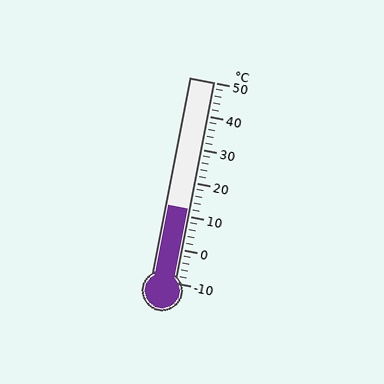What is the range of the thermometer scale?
The thermometer scale ranges from -10°C to 50°C.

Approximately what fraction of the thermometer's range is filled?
The thermometer is filled to approximately 35% of its range.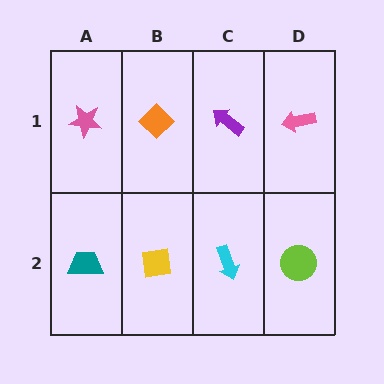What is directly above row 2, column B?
An orange diamond.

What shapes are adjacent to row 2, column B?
An orange diamond (row 1, column B), a teal trapezoid (row 2, column A), a cyan arrow (row 2, column C).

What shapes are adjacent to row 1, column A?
A teal trapezoid (row 2, column A), an orange diamond (row 1, column B).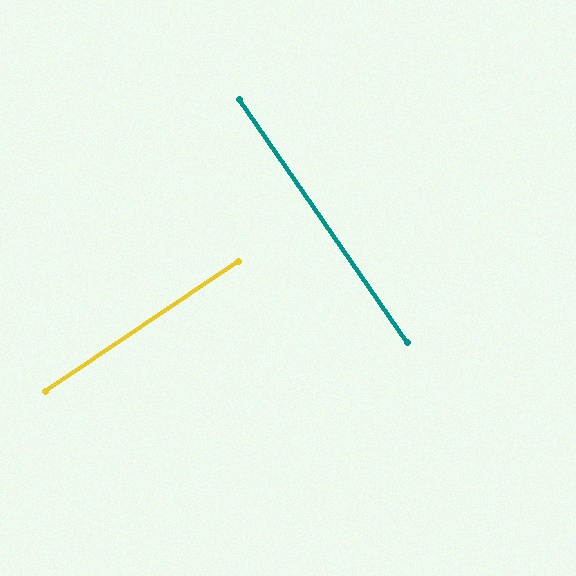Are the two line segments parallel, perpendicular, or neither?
Perpendicular — they meet at approximately 89°.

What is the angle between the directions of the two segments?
Approximately 89 degrees.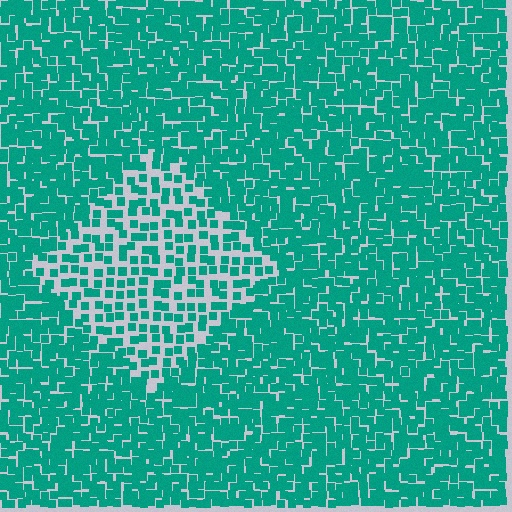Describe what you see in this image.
The image contains small teal elements arranged at two different densities. A diamond-shaped region is visible where the elements are less densely packed than the surrounding area.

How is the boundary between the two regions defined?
The boundary is defined by a change in element density (approximately 2.0x ratio). All elements are the same color, size, and shape.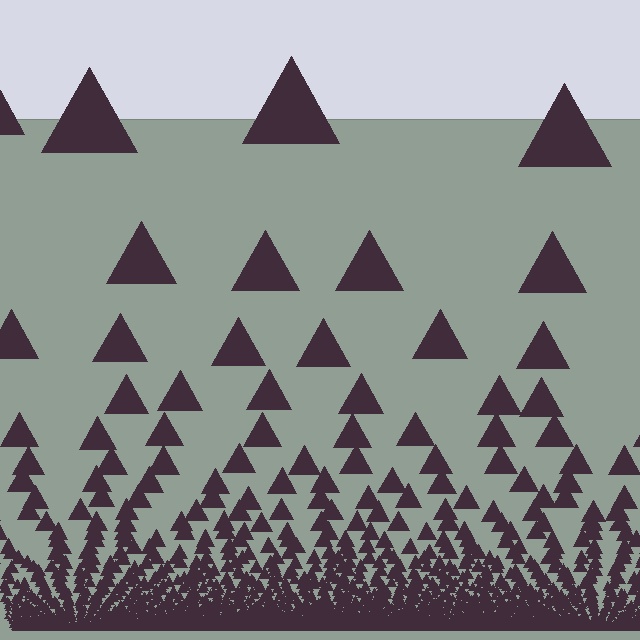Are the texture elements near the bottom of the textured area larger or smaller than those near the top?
Smaller. The gradient is inverted — elements near the bottom are smaller and denser.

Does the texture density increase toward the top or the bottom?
Density increases toward the bottom.